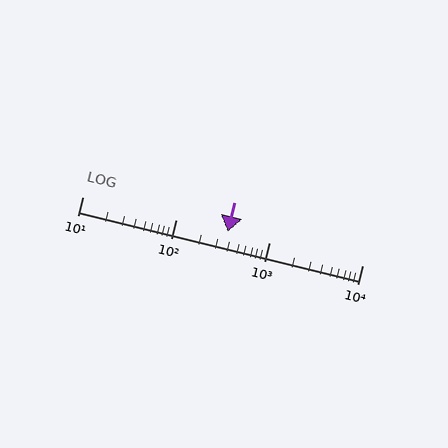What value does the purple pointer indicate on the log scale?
The pointer indicates approximately 360.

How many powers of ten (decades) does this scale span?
The scale spans 3 decades, from 10 to 10000.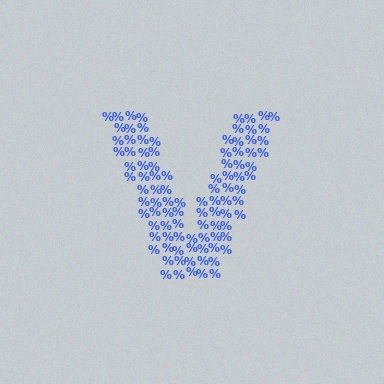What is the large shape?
The large shape is the letter V.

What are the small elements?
The small elements are percent signs.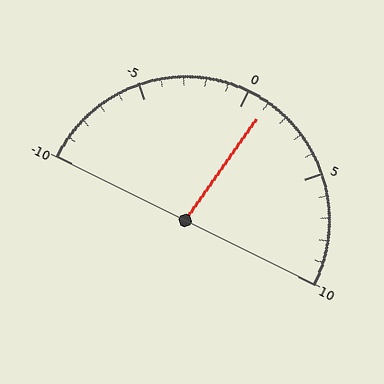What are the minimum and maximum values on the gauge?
The gauge ranges from -10 to 10.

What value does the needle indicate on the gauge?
The needle indicates approximately 1.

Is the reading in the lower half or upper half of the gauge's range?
The reading is in the upper half of the range (-10 to 10).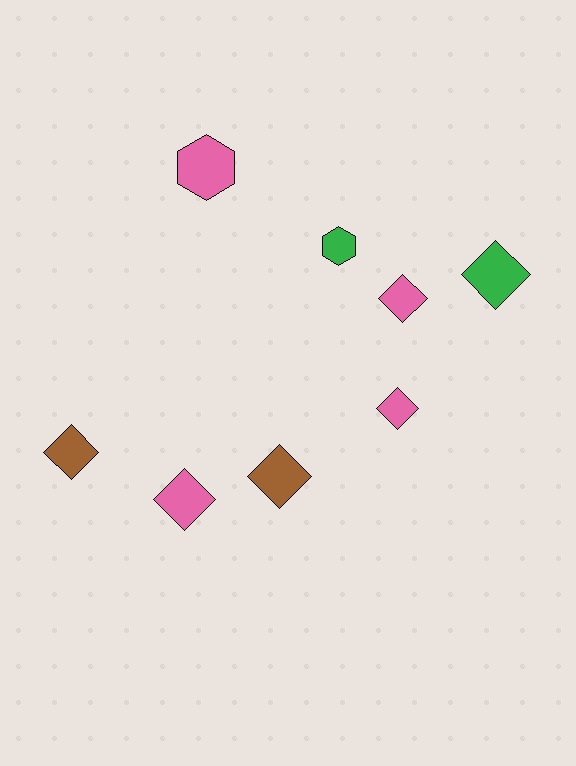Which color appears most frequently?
Pink, with 4 objects.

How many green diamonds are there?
There is 1 green diamond.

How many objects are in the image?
There are 8 objects.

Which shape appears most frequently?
Diamond, with 6 objects.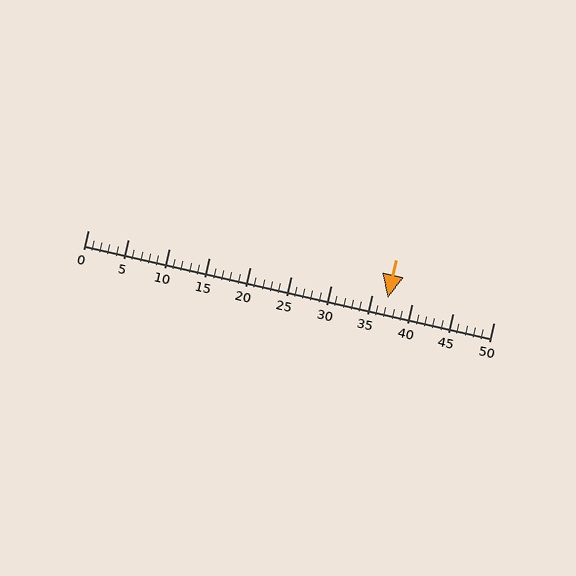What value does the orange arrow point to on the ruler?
The orange arrow points to approximately 37.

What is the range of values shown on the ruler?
The ruler shows values from 0 to 50.